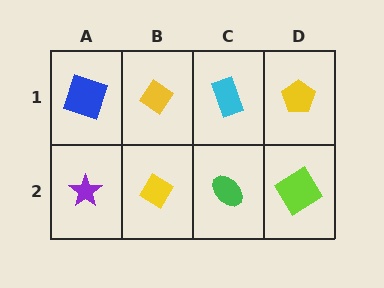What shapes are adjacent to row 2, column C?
A cyan rectangle (row 1, column C), a yellow diamond (row 2, column B), a lime diamond (row 2, column D).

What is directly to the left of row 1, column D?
A cyan rectangle.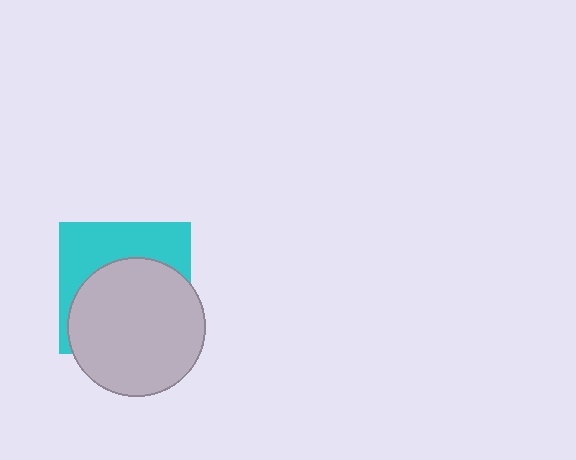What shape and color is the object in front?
The object in front is a light gray circle.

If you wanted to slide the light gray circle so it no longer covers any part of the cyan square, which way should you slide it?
Slide it down — that is the most direct way to separate the two shapes.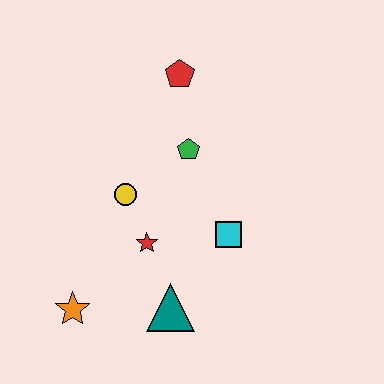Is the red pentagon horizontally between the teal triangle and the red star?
No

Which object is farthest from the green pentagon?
The orange star is farthest from the green pentagon.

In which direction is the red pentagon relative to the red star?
The red pentagon is above the red star.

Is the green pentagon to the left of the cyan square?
Yes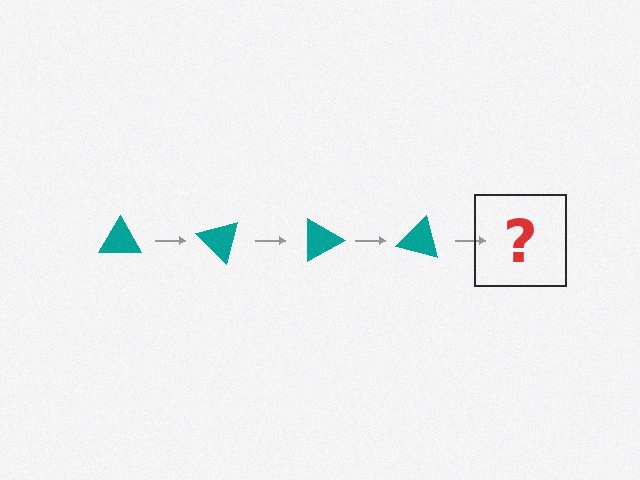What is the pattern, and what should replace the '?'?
The pattern is that the triangle rotates 45 degrees each step. The '?' should be a teal triangle rotated 180 degrees.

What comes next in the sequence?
The next element should be a teal triangle rotated 180 degrees.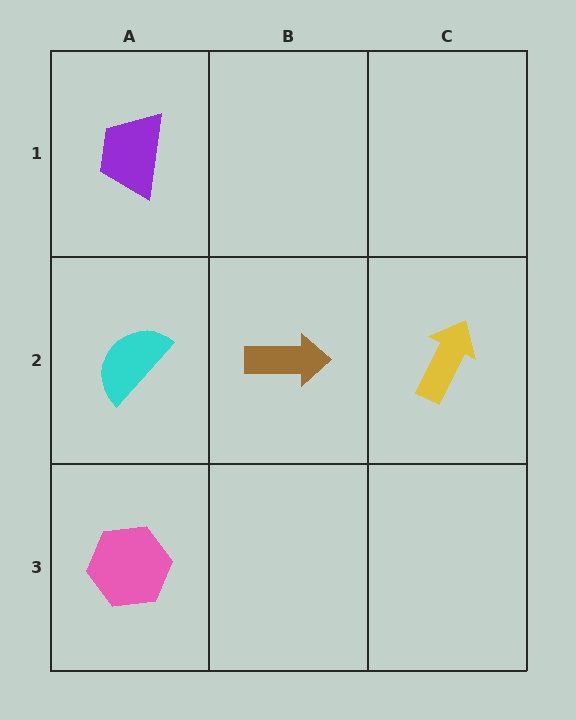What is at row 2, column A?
A cyan semicircle.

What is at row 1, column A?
A purple trapezoid.